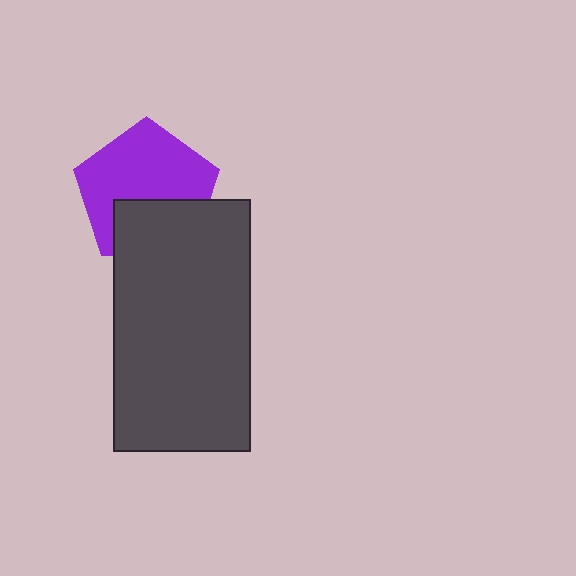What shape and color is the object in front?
The object in front is a dark gray rectangle.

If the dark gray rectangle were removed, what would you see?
You would see the complete purple pentagon.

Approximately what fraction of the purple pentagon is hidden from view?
Roughly 35% of the purple pentagon is hidden behind the dark gray rectangle.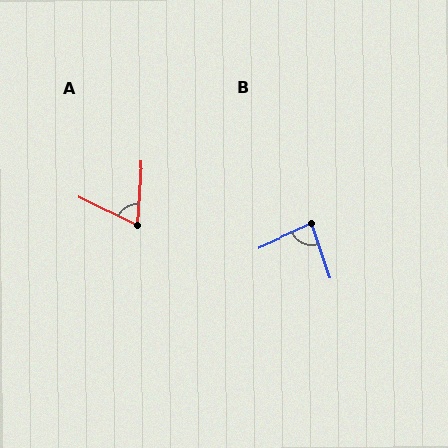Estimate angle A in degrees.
Approximately 68 degrees.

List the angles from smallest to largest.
A (68°), B (84°).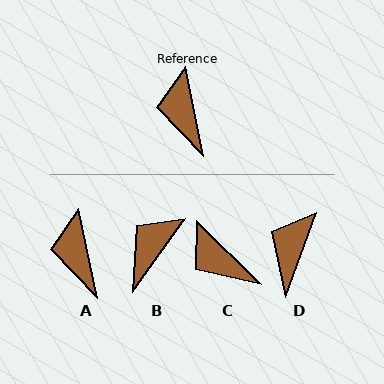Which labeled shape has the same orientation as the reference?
A.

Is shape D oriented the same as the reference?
No, it is off by about 32 degrees.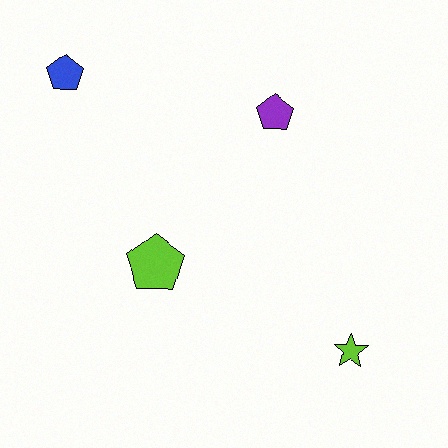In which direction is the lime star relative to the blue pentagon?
The lime star is to the right of the blue pentagon.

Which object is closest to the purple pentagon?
The lime pentagon is closest to the purple pentagon.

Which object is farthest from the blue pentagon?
The lime star is farthest from the blue pentagon.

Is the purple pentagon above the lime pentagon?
Yes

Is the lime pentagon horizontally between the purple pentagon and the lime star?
No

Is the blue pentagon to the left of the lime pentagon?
Yes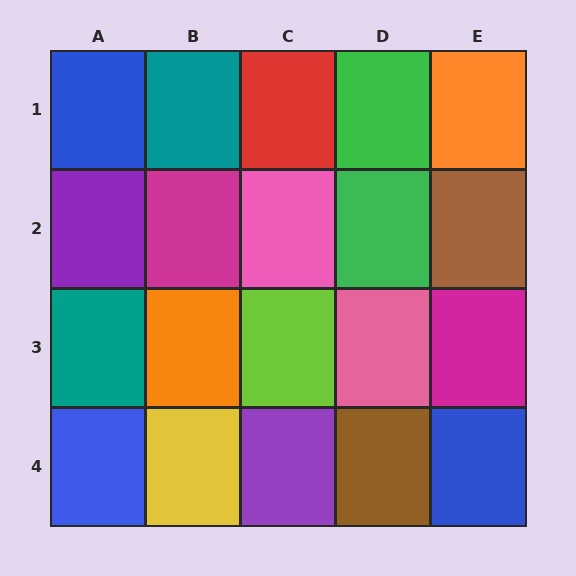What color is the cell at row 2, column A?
Purple.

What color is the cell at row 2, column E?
Brown.